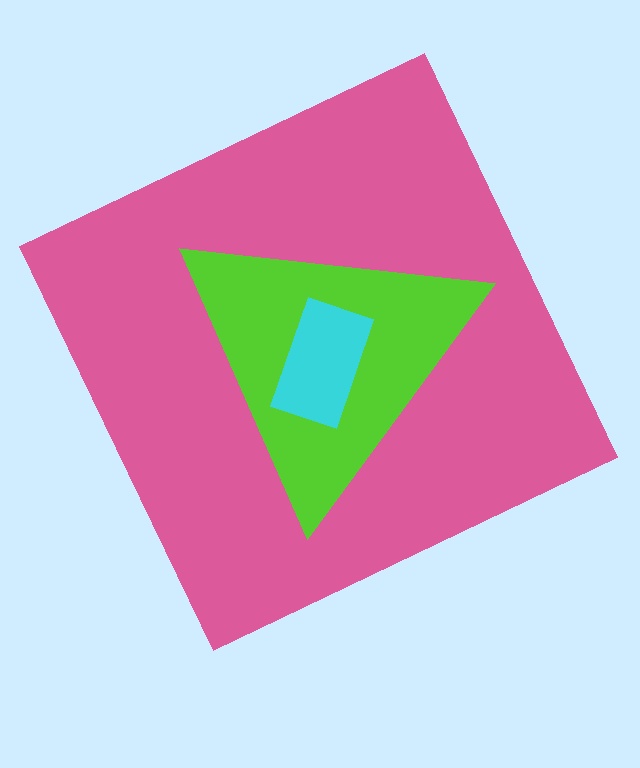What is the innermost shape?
The cyan rectangle.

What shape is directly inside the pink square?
The lime triangle.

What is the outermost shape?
The pink square.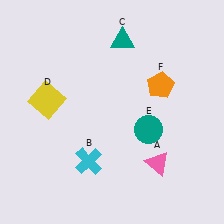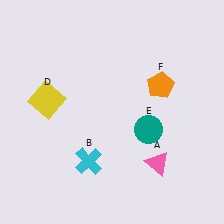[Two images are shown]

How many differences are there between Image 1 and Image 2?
There is 1 difference between the two images.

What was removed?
The teal triangle (C) was removed in Image 2.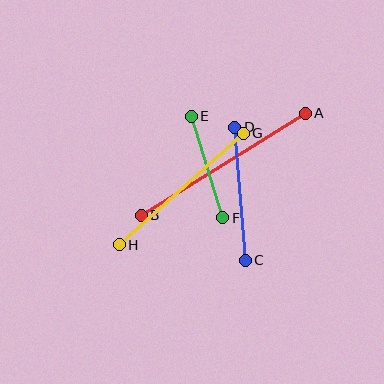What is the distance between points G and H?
The distance is approximately 167 pixels.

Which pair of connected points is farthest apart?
Points A and B are farthest apart.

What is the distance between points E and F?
The distance is approximately 106 pixels.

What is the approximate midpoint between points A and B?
The midpoint is at approximately (223, 164) pixels.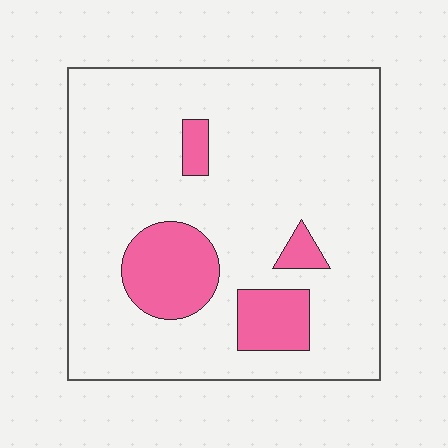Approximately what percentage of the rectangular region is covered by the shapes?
Approximately 15%.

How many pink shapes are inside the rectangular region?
4.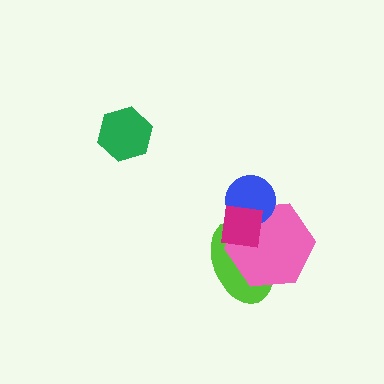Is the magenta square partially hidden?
No, no other shape covers it.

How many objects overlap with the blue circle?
2 objects overlap with the blue circle.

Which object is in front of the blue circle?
The magenta square is in front of the blue circle.